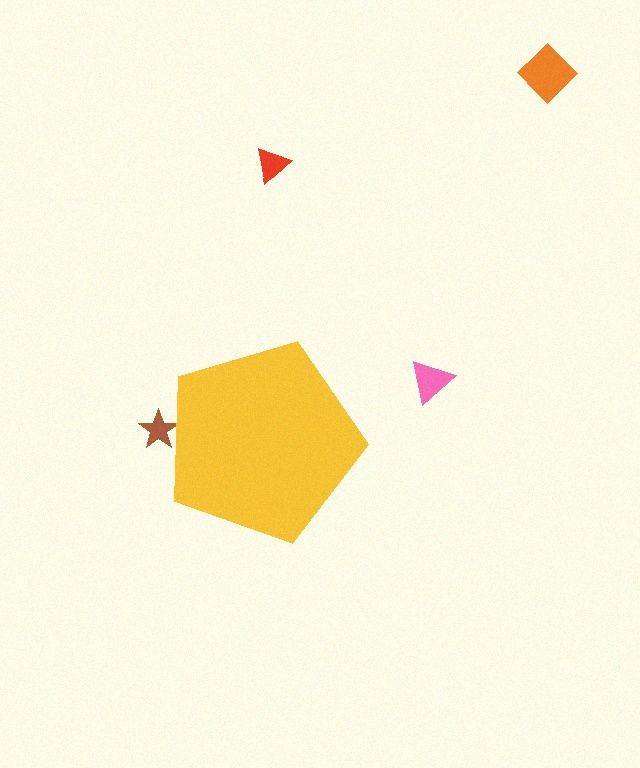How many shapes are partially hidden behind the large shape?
1 shape is partially hidden.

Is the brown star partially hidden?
Yes, the brown star is partially hidden behind the yellow pentagon.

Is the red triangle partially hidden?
No, the red triangle is fully visible.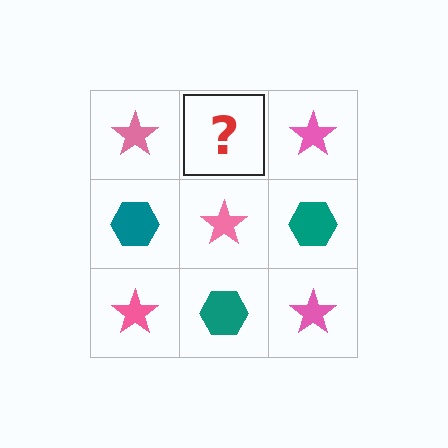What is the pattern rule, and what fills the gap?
The rule is that it alternates pink star and teal hexagon in a checkerboard pattern. The gap should be filled with a teal hexagon.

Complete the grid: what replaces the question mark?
The question mark should be replaced with a teal hexagon.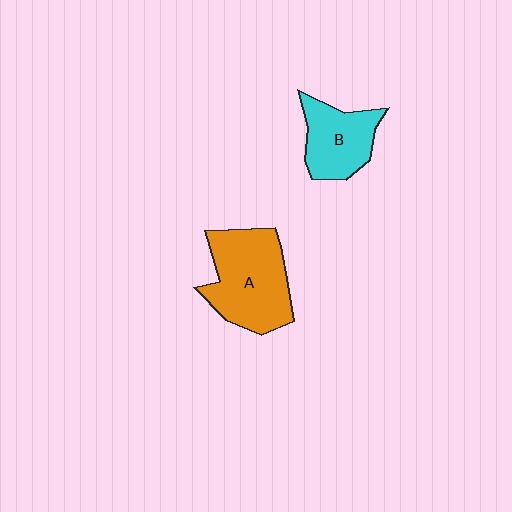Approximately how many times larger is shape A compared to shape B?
Approximately 1.5 times.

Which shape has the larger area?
Shape A (orange).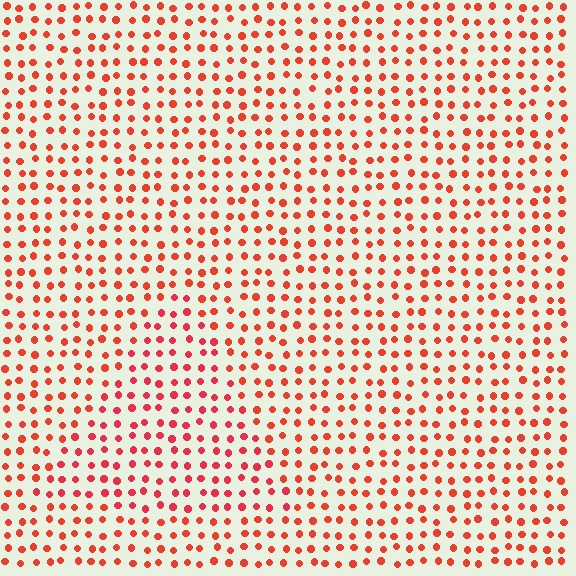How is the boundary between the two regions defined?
The boundary is defined purely by a slight shift in hue (about 14 degrees). Spacing, size, and orientation are identical on both sides.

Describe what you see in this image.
The image is filled with small red elements in a uniform arrangement. A triangle-shaped region is visible where the elements are tinted to a slightly different hue, forming a subtle color boundary.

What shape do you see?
I see a triangle.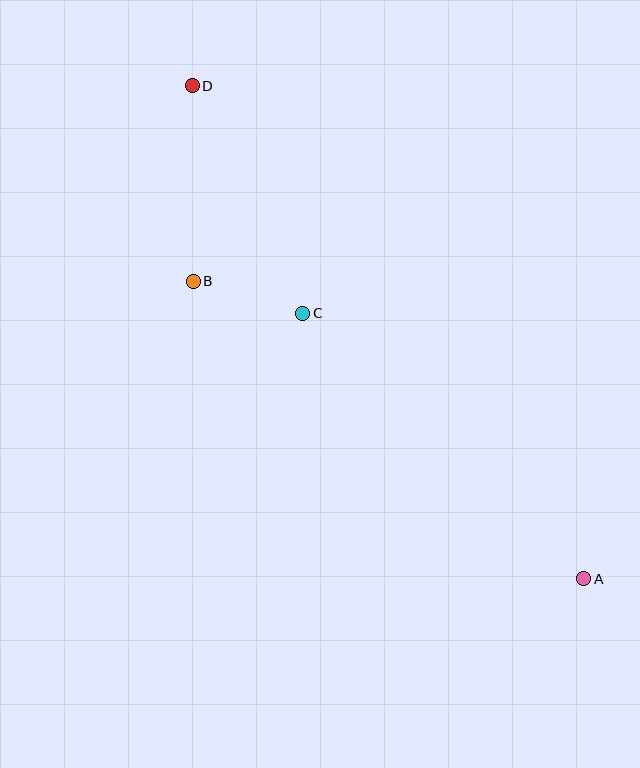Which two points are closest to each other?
Points B and C are closest to each other.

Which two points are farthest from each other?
Points A and D are farthest from each other.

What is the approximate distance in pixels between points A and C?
The distance between A and C is approximately 387 pixels.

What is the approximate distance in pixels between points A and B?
The distance between A and B is approximately 491 pixels.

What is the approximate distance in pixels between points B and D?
The distance between B and D is approximately 195 pixels.